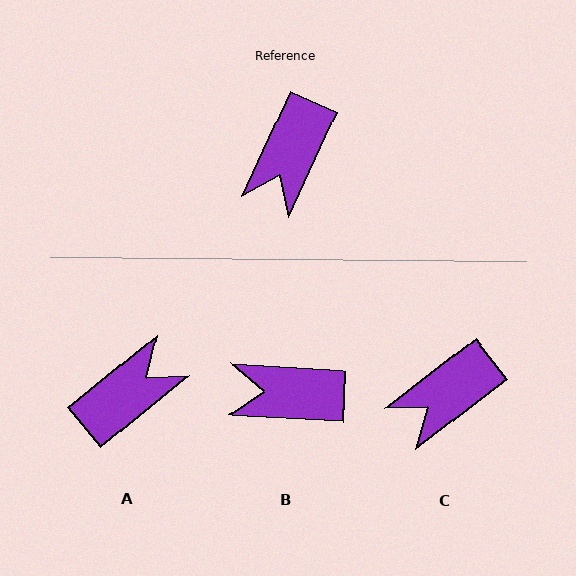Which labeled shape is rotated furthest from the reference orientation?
A, about 154 degrees away.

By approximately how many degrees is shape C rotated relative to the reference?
Approximately 28 degrees clockwise.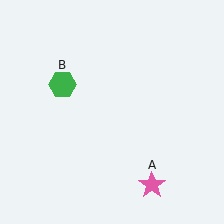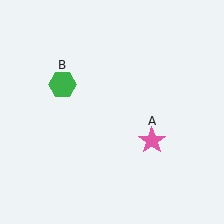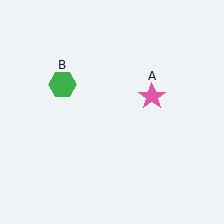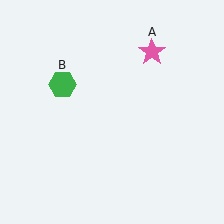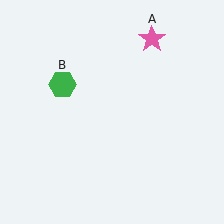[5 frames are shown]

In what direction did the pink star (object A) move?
The pink star (object A) moved up.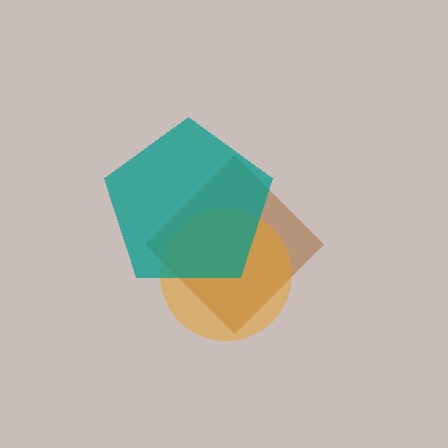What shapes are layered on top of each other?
The layered shapes are: a brown diamond, an orange circle, a teal pentagon.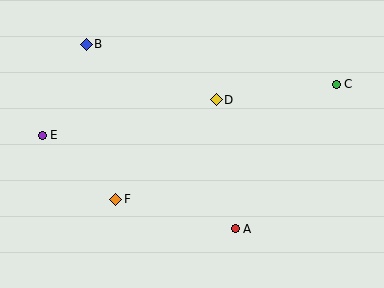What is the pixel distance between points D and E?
The distance between D and E is 177 pixels.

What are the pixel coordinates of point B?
Point B is at (86, 44).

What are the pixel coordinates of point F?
Point F is at (116, 199).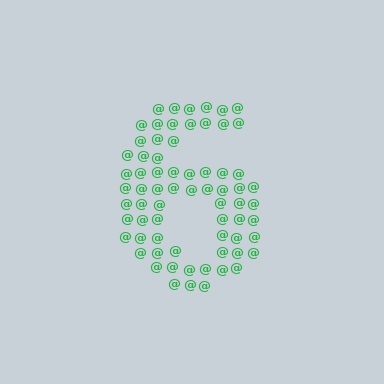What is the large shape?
The large shape is the digit 6.